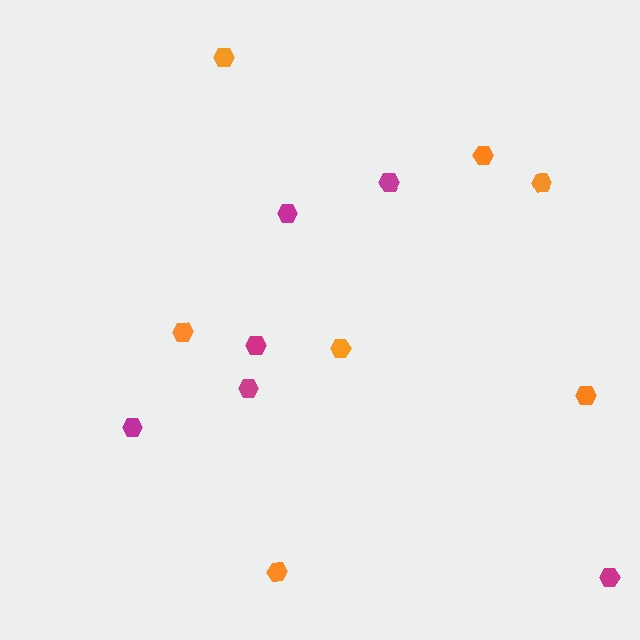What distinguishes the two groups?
There are 2 groups: one group of orange hexagons (7) and one group of magenta hexagons (6).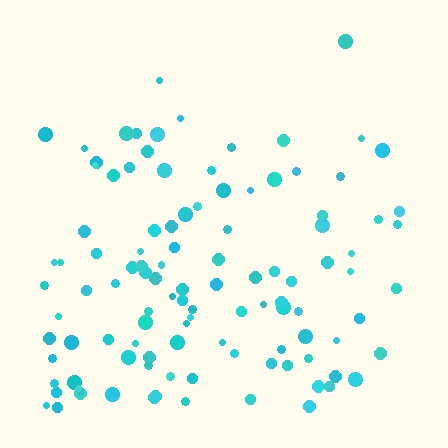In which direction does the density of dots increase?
From top to bottom, with the bottom side densest.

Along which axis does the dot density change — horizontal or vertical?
Vertical.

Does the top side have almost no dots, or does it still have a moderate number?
Still a moderate number, just noticeably fewer than the bottom.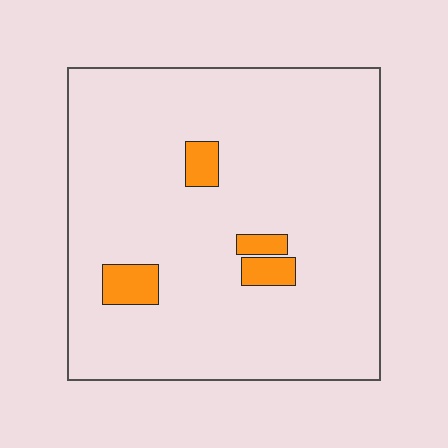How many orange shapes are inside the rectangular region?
4.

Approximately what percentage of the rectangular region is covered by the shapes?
Approximately 5%.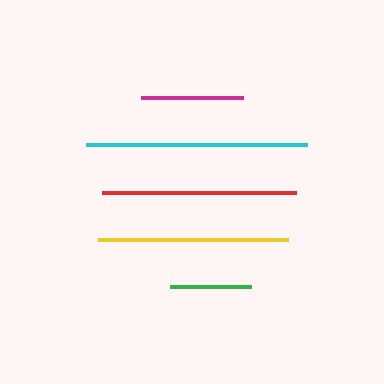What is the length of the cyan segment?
The cyan segment is approximately 221 pixels long.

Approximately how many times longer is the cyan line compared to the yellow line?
The cyan line is approximately 1.2 times the length of the yellow line.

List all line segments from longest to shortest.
From longest to shortest: cyan, red, yellow, magenta, green.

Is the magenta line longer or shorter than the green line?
The magenta line is longer than the green line.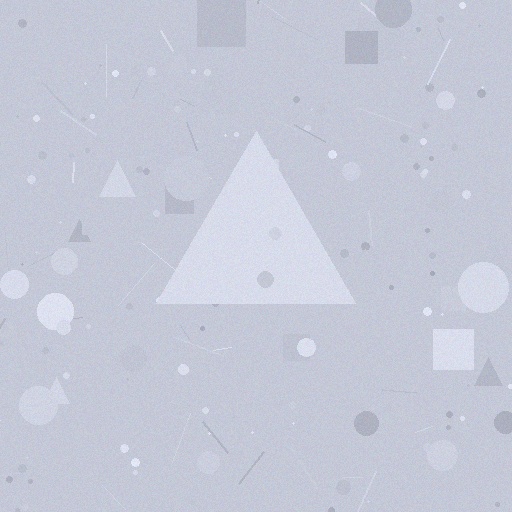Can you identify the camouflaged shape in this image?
The camouflaged shape is a triangle.